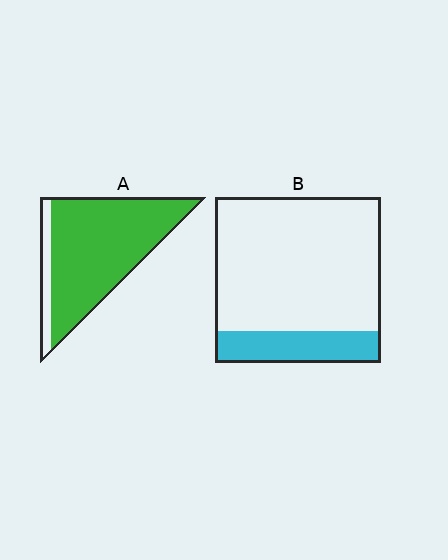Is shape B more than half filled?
No.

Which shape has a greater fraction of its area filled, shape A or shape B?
Shape A.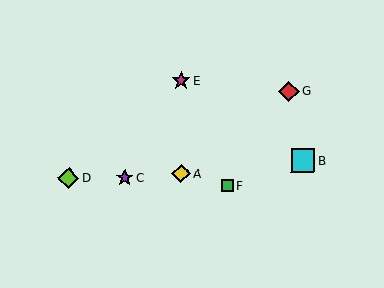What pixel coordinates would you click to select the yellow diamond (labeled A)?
Click at (181, 173) to select the yellow diamond A.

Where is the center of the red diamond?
The center of the red diamond is at (289, 91).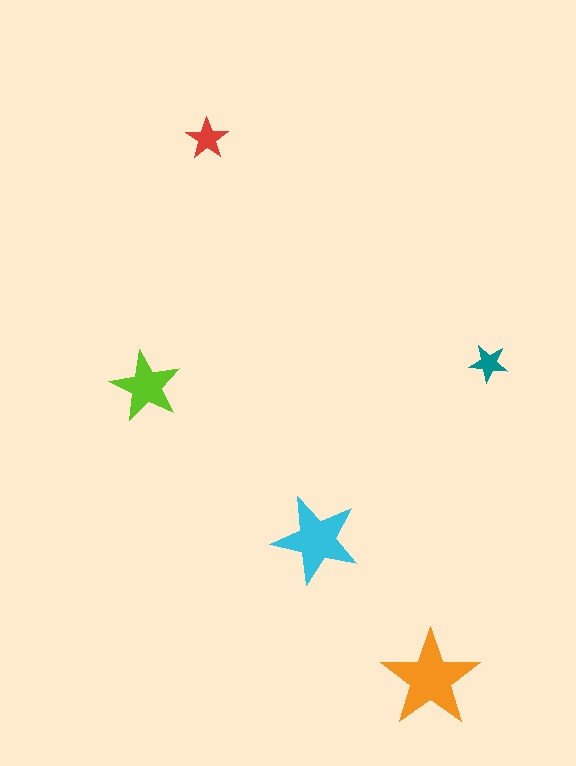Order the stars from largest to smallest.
the orange one, the cyan one, the lime one, the red one, the teal one.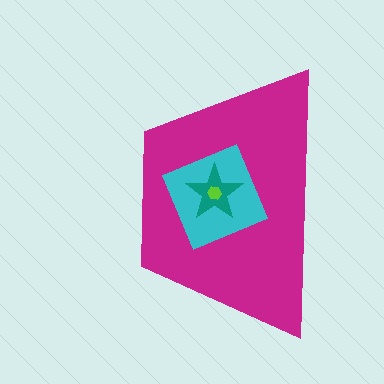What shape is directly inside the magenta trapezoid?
The cyan diamond.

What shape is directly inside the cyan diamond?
The teal star.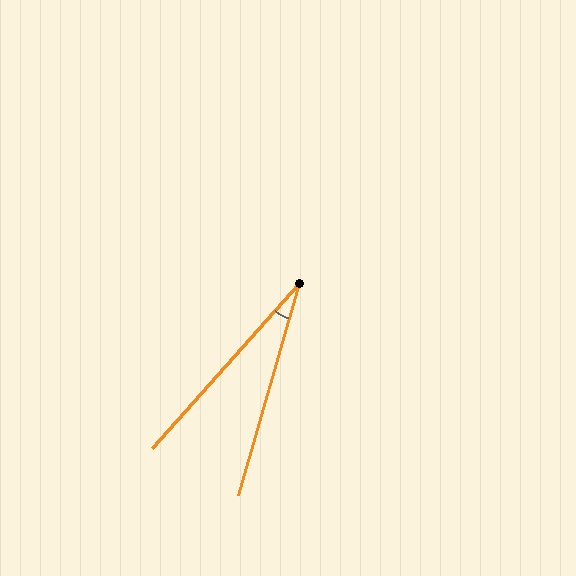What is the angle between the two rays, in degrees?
Approximately 26 degrees.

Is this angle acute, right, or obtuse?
It is acute.